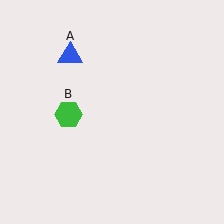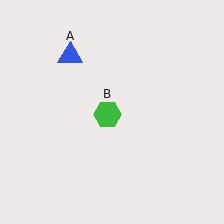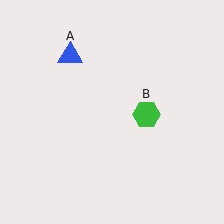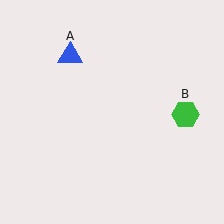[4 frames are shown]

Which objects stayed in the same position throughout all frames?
Blue triangle (object A) remained stationary.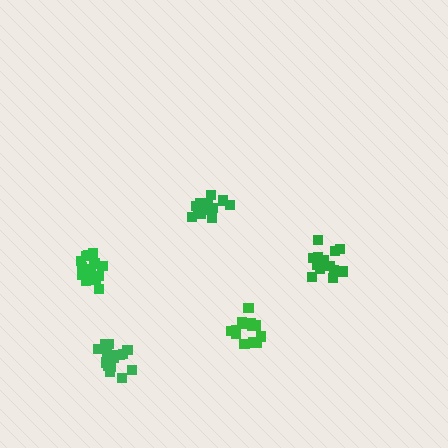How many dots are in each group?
Group 1: 15 dots, Group 2: 16 dots, Group 3: 20 dots, Group 4: 14 dots, Group 5: 16 dots (81 total).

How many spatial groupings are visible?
There are 5 spatial groupings.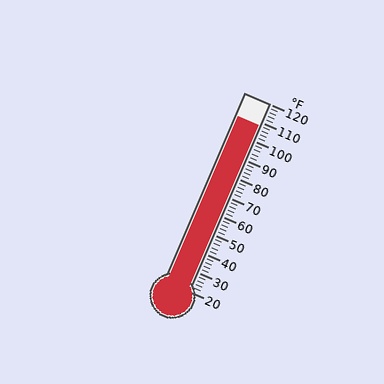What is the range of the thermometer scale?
The thermometer scale ranges from 20°F to 120°F.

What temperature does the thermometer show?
The thermometer shows approximately 108°F.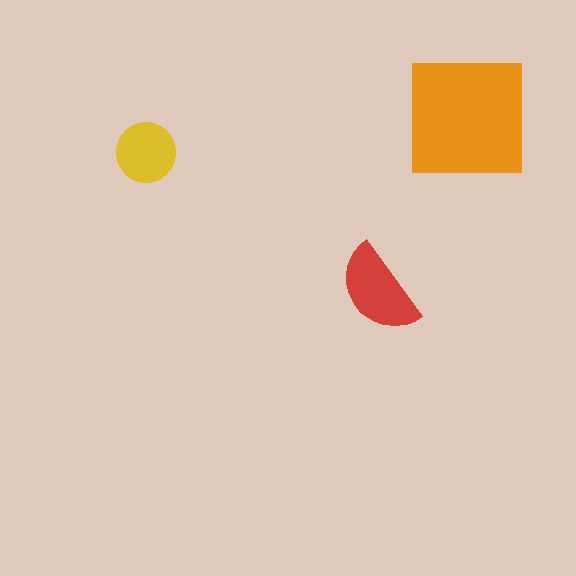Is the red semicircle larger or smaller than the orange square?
Smaller.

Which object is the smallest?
The yellow circle.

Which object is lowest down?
The red semicircle is bottommost.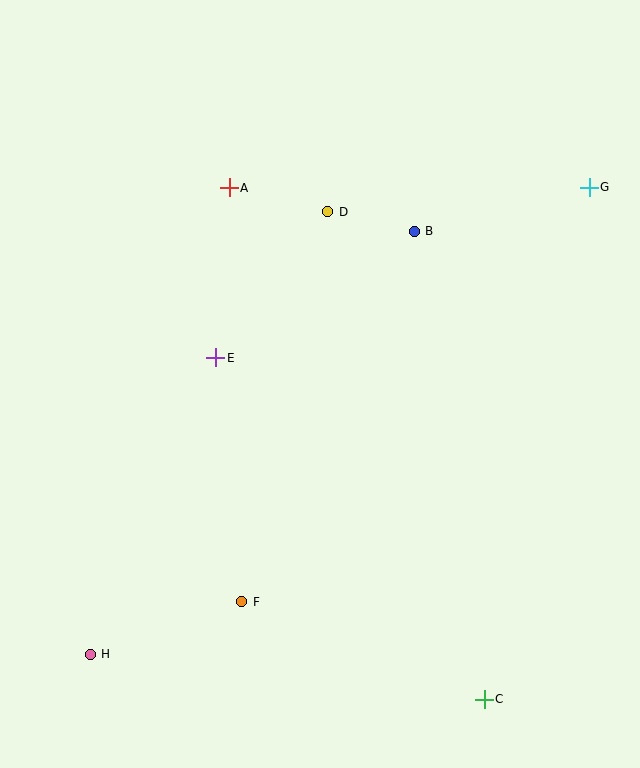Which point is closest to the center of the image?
Point E at (216, 358) is closest to the center.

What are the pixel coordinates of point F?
Point F is at (241, 602).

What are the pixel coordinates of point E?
Point E is at (216, 358).